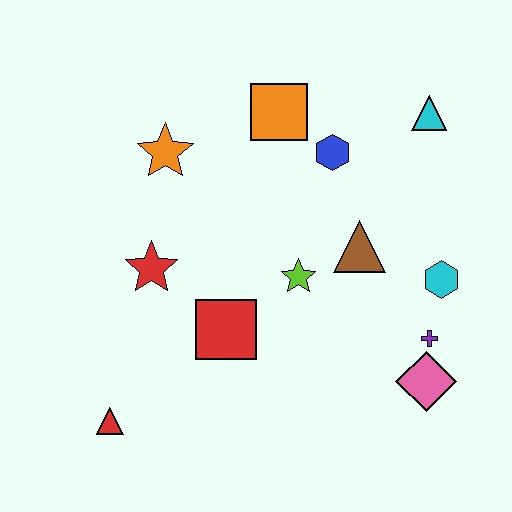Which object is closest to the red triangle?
The red square is closest to the red triangle.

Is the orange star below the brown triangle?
No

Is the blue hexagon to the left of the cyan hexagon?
Yes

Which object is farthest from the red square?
The cyan triangle is farthest from the red square.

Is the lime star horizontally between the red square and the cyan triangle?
Yes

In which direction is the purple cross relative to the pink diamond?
The purple cross is above the pink diamond.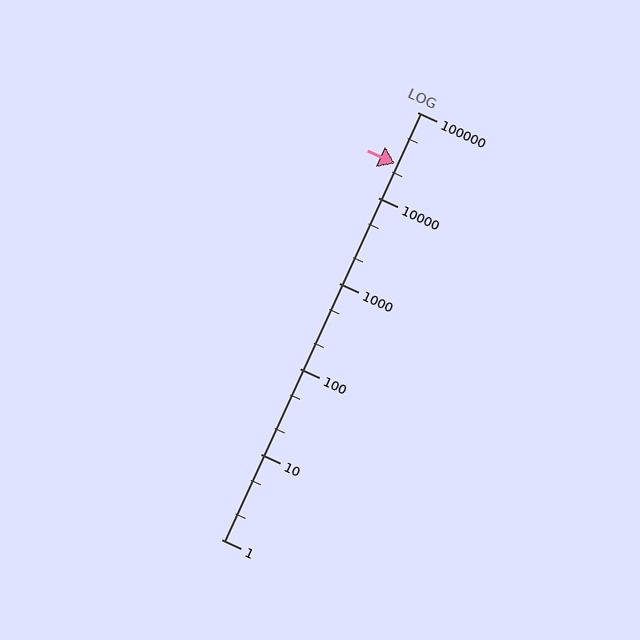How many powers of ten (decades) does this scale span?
The scale spans 5 decades, from 1 to 100000.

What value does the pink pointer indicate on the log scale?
The pointer indicates approximately 25000.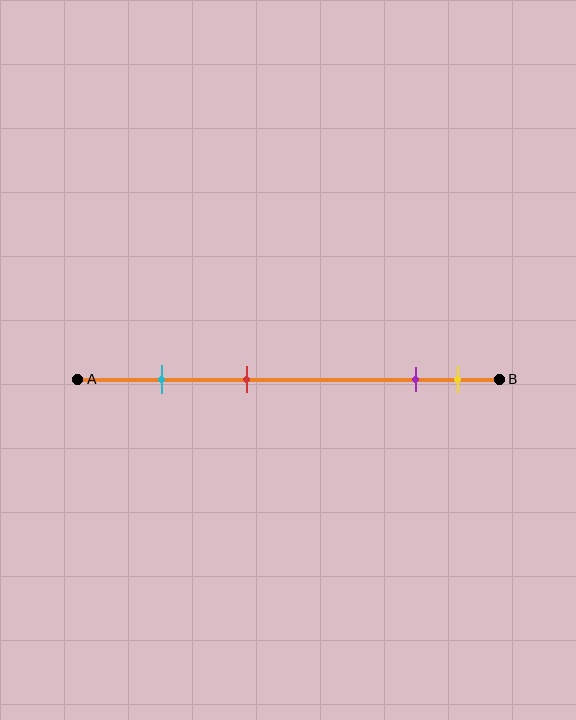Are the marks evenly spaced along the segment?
No, the marks are not evenly spaced.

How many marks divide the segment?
There are 4 marks dividing the segment.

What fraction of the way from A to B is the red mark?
The red mark is approximately 40% (0.4) of the way from A to B.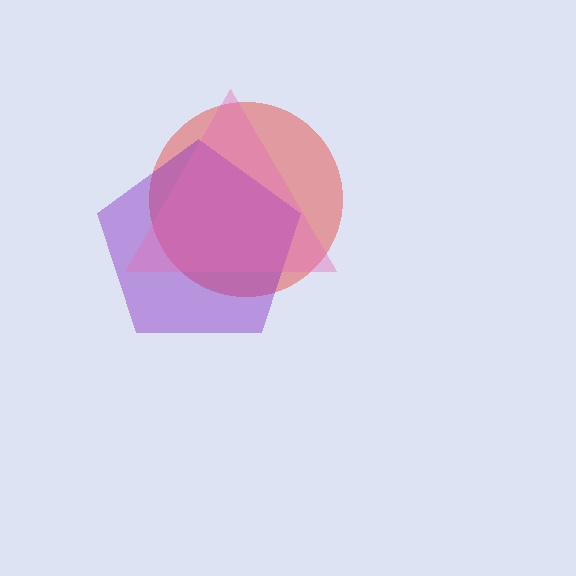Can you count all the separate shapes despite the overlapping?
Yes, there are 3 separate shapes.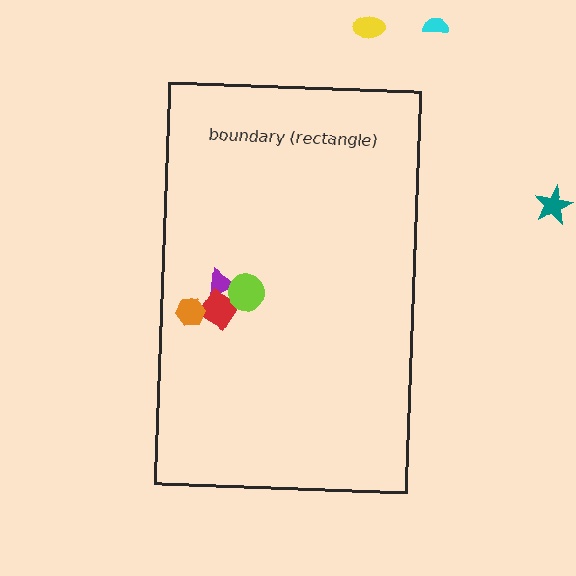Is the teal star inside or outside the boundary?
Outside.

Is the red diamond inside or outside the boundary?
Inside.